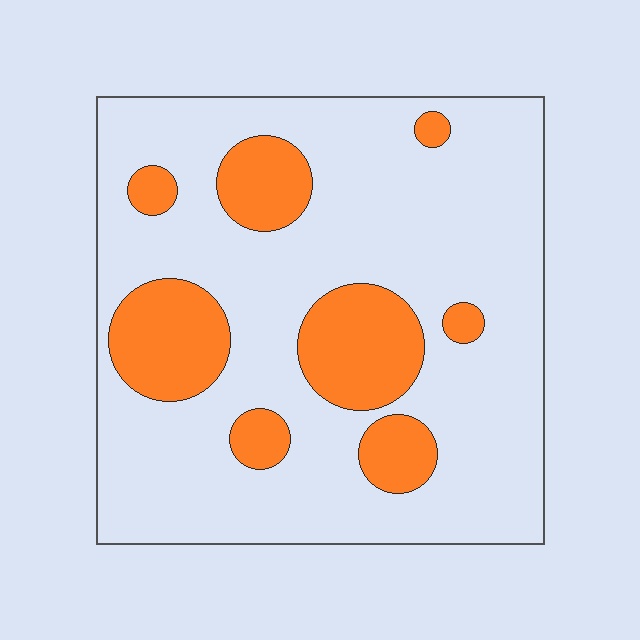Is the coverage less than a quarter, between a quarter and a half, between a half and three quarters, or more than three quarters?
Less than a quarter.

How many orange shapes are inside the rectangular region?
8.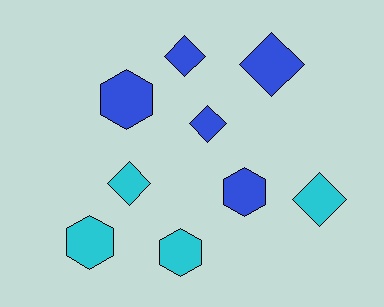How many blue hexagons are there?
There are 2 blue hexagons.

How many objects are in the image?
There are 9 objects.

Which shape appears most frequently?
Diamond, with 5 objects.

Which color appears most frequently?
Blue, with 5 objects.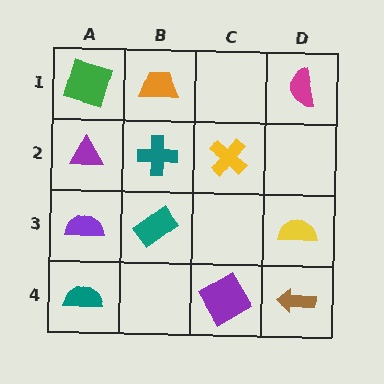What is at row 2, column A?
A purple triangle.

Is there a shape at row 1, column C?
No, that cell is empty.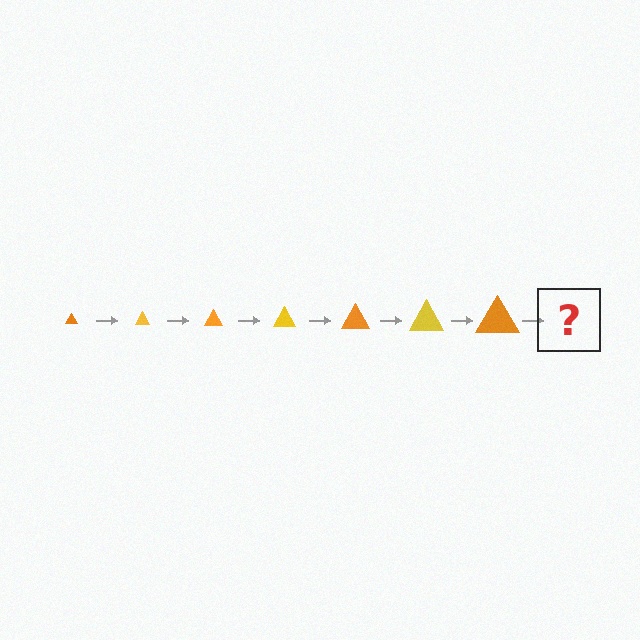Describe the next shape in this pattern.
It should be a yellow triangle, larger than the previous one.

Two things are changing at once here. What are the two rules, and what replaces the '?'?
The two rules are that the triangle grows larger each step and the color cycles through orange and yellow. The '?' should be a yellow triangle, larger than the previous one.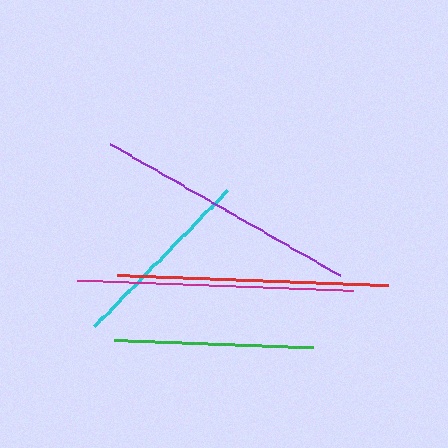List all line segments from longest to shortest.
From longest to shortest: magenta, red, purple, green, cyan.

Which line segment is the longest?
The magenta line is the longest at approximately 275 pixels.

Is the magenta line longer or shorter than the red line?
The magenta line is longer than the red line.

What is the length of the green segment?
The green segment is approximately 200 pixels long.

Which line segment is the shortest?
The cyan line is the shortest at approximately 191 pixels.